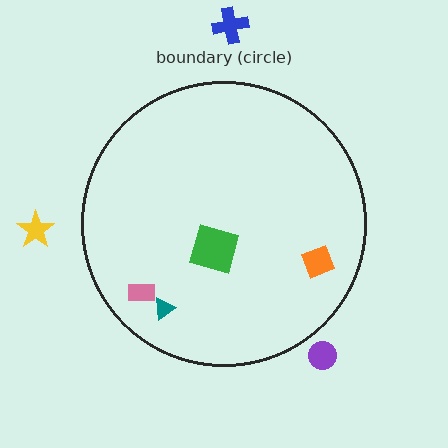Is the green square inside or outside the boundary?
Inside.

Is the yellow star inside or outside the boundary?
Outside.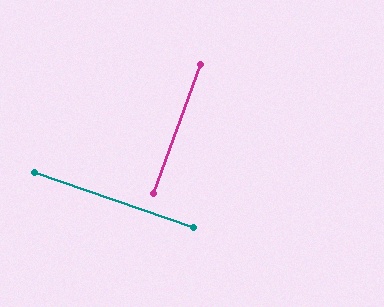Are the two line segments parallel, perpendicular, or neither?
Perpendicular — they meet at approximately 89°.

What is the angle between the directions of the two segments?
Approximately 89 degrees.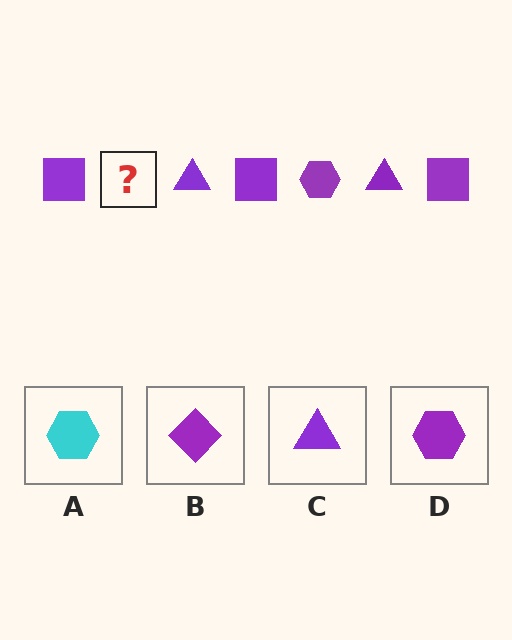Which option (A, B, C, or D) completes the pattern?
D.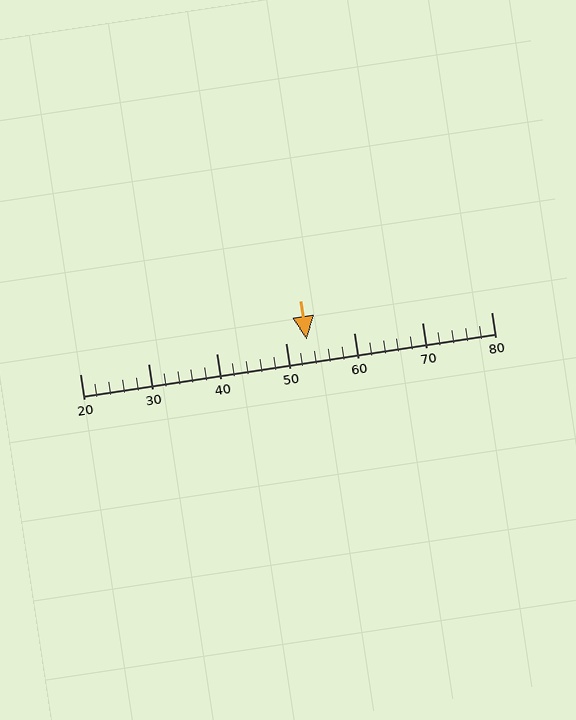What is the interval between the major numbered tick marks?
The major tick marks are spaced 10 units apart.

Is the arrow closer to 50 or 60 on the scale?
The arrow is closer to 50.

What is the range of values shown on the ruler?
The ruler shows values from 20 to 80.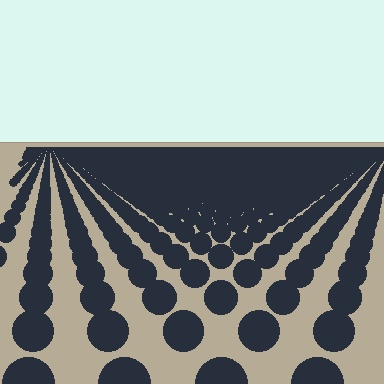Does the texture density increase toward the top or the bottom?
Density increases toward the top.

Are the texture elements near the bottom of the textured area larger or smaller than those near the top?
Larger. Near the bottom, elements are closer to the viewer and appear at a bigger on-screen size.